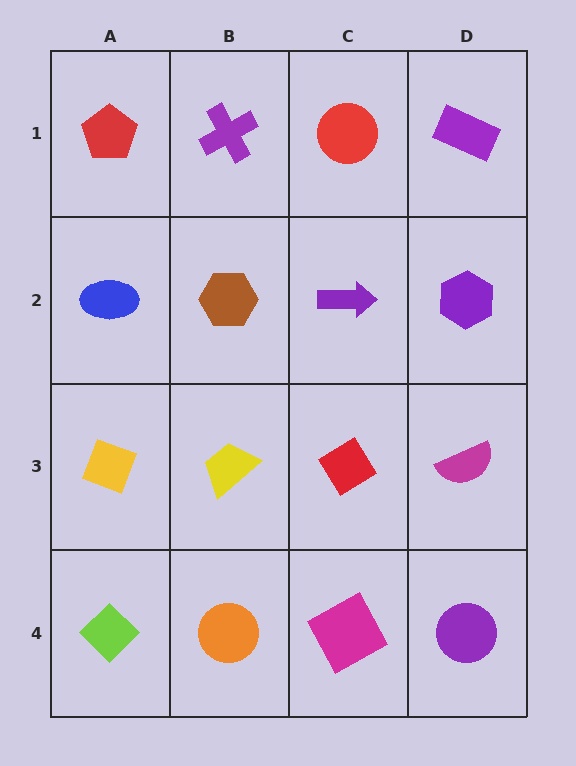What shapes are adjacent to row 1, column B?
A brown hexagon (row 2, column B), a red pentagon (row 1, column A), a red circle (row 1, column C).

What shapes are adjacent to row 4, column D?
A magenta semicircle (row 3, column D), a magenta square (row 4, column C).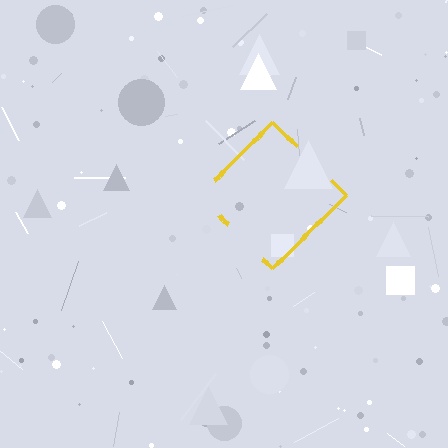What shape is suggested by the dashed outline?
The dashed outline suggests a diamond.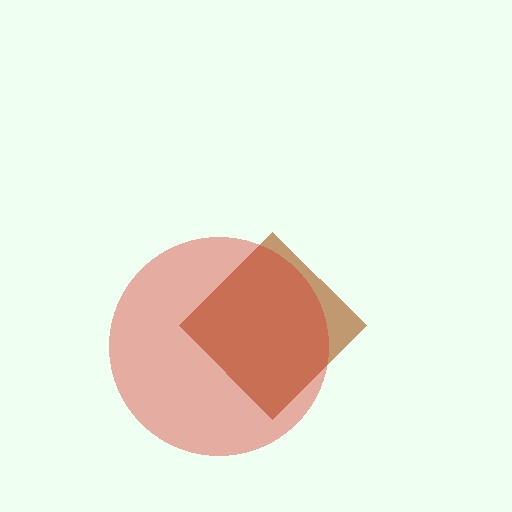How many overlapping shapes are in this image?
There are 2 overlapping shapes in the image.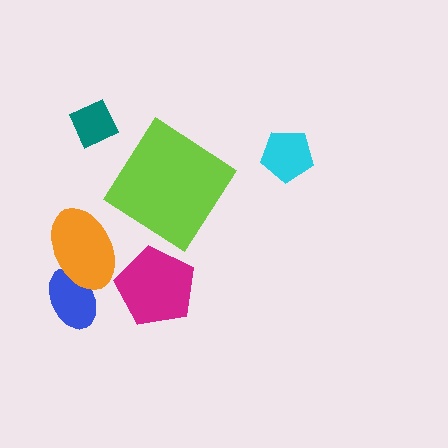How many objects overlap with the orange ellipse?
1 object overlaps with the orange ellipse.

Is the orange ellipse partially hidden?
No, no other shape covers it.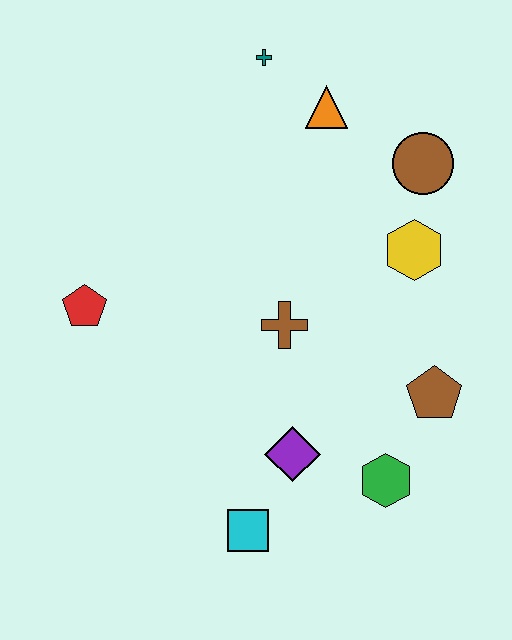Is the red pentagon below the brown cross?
No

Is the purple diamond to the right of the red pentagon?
Yes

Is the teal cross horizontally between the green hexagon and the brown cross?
No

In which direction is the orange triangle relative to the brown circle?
The orange triangle is to the left of the brown circle.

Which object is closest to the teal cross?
The orange triangle is closest to the teal cross.